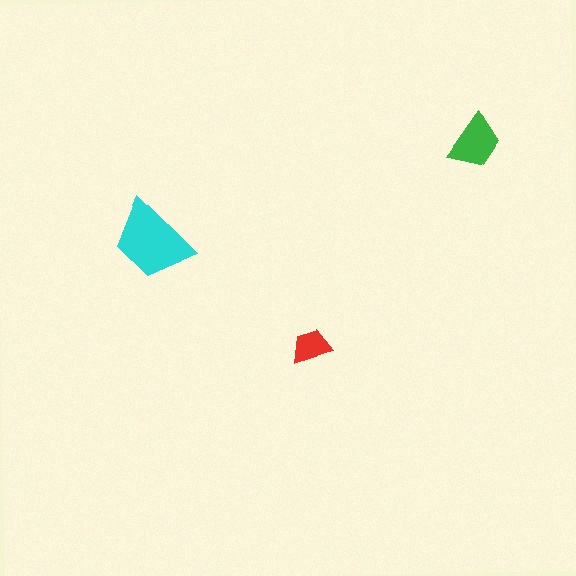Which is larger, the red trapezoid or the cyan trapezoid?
The cyan one.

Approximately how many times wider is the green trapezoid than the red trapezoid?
About 1.5 times wider.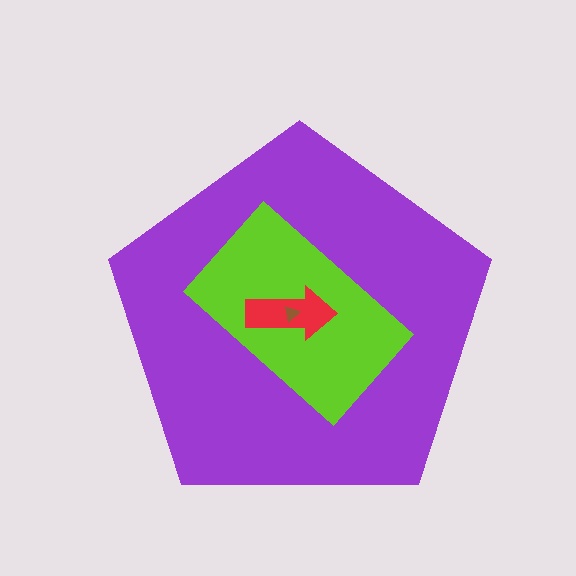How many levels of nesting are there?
4.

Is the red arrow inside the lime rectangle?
Yes.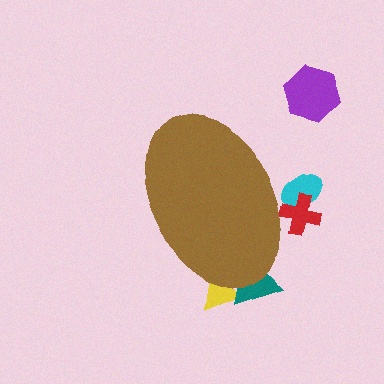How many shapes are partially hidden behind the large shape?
4 shapes are partially hidden.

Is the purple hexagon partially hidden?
No, the purple hexagon is fully visible.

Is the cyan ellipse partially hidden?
Yes, the cyan ellipse is partially hidden behind the brown ellipse.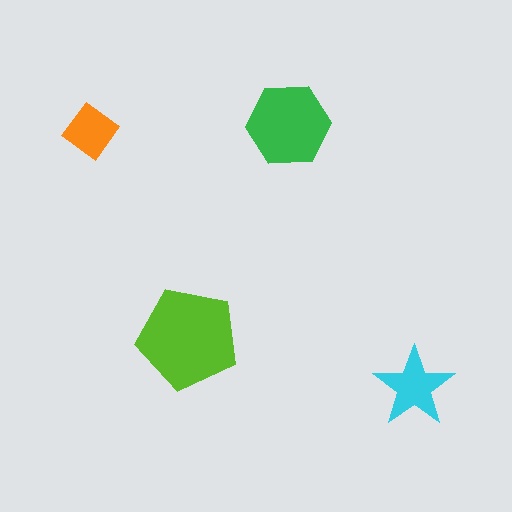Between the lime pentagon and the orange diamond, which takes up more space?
The lime pentagon.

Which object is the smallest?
The orange diamond.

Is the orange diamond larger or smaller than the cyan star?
Smaller.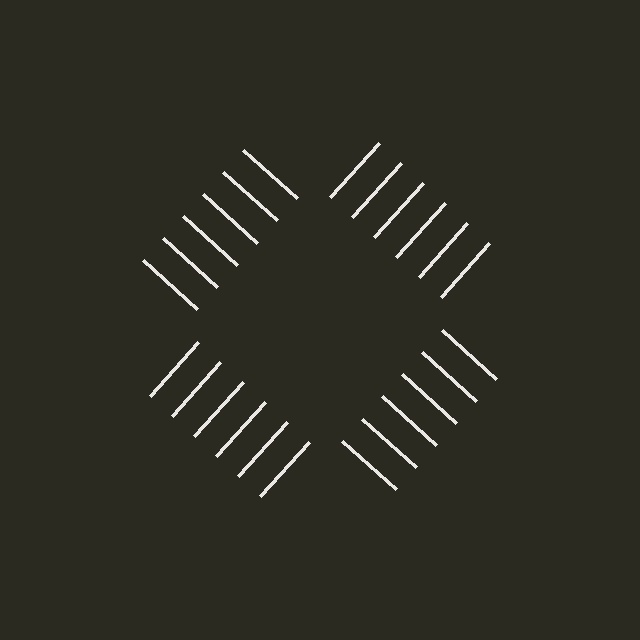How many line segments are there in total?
24 — 6 along each of the 4 edges.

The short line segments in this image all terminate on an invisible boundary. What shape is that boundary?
An illusory square — the line segments terminate on its edges but no continuous stroke is drawn.